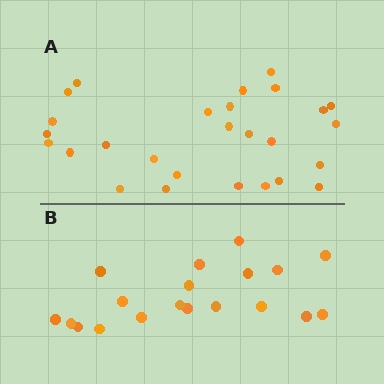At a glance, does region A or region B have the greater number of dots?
Region A (the top region) has more dots.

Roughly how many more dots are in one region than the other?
Region A has roughly 8 or so more dots than region B.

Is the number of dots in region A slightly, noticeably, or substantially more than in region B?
Region A has noticeably more, but not dramatically so. The ratio is roughly 1.4 to 1.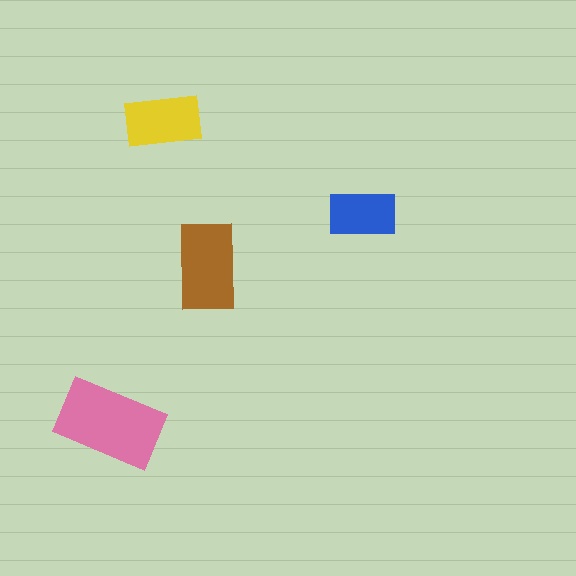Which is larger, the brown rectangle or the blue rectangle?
The brown one.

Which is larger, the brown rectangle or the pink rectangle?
The pink one.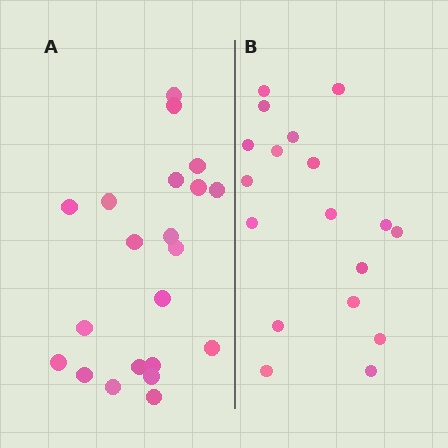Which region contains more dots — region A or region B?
Region A (the left region) has more dots.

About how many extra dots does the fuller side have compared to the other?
Region A has just a few more — roughly 2 or 3 more dots than region B.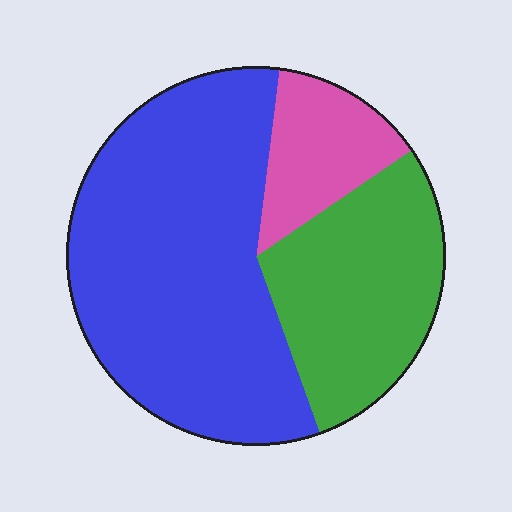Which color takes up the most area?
Blue, at roughly 60%.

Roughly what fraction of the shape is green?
Green covers around 30% of the shape.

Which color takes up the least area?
Pink, at roughly 15%.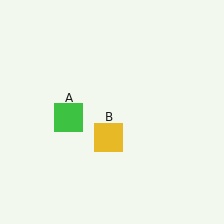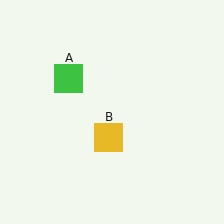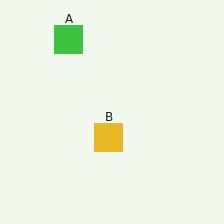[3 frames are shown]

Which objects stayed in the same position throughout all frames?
Yellow square (object B) remained stationary.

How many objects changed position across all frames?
1 object changed position: green square (object A).